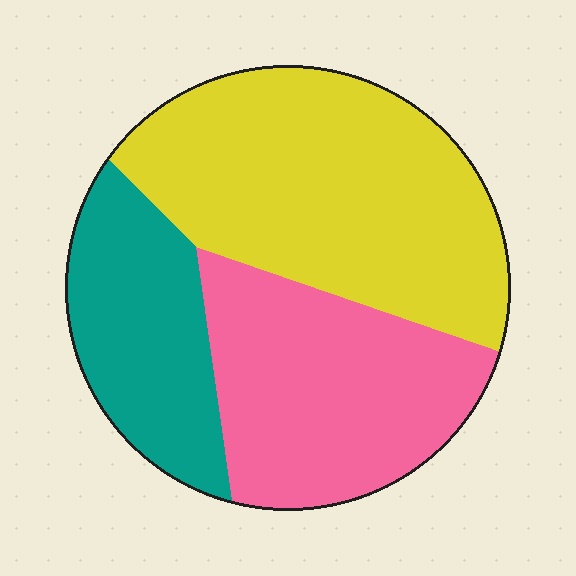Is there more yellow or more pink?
Yellow.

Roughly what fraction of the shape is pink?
Pink covers about 30% of the shape.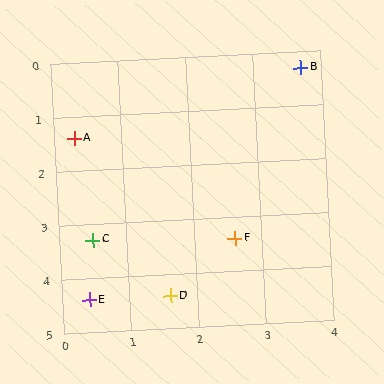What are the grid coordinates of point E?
Point E is at approximately (0.4, 4.4).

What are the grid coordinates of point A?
Point A is at approximately (0.3, 1.4).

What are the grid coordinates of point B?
Point B is at approximately (3.7, 0.3).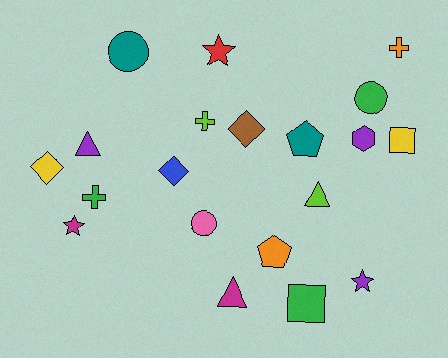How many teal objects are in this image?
There are 2 teal objects.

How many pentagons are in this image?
There are 2 pentagons.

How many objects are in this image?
There are 20 objects.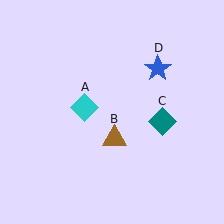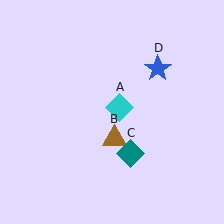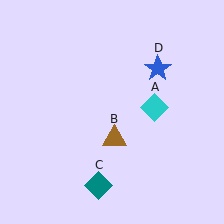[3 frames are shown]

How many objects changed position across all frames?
2 objects changed position: cyan diamond (object A), teal diamond (object C).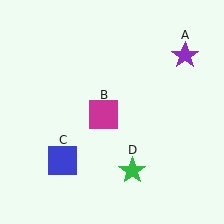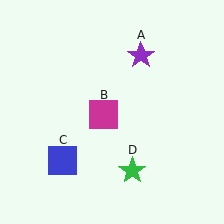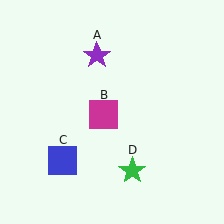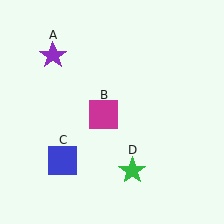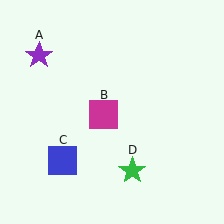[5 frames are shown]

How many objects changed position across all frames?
1 object changed position: purple star (object A).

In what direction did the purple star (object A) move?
The purple star (object A) moved left.